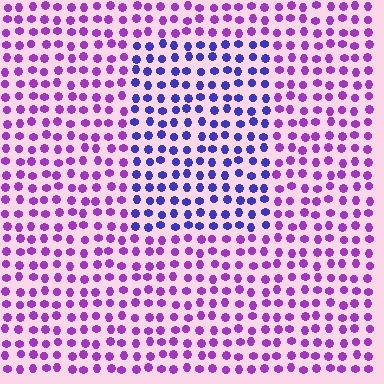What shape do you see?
I see a rectangle.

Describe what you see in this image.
The image is filled with small purple elements in a uniform arrangement. A rectangle-shaped region is visible where the elements are tinted to a slightly different hue, forming a subtle color boundary.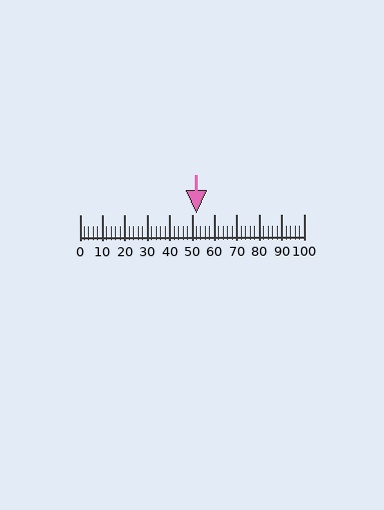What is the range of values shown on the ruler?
The ruler shows values from 0 to 100.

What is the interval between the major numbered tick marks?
The major tick marks are spaced 10 units apart.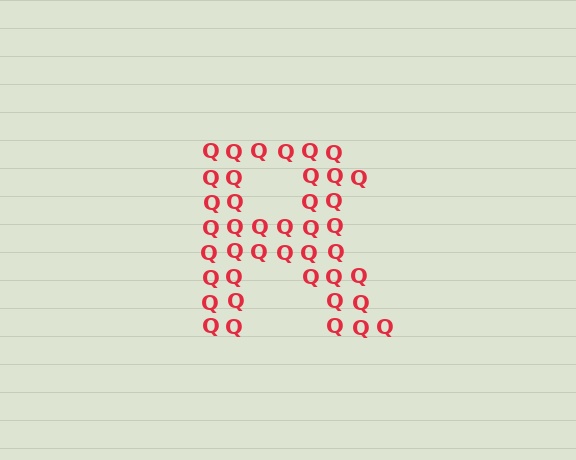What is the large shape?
The large shape is the letter R.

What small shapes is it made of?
It is made of small letter Q's.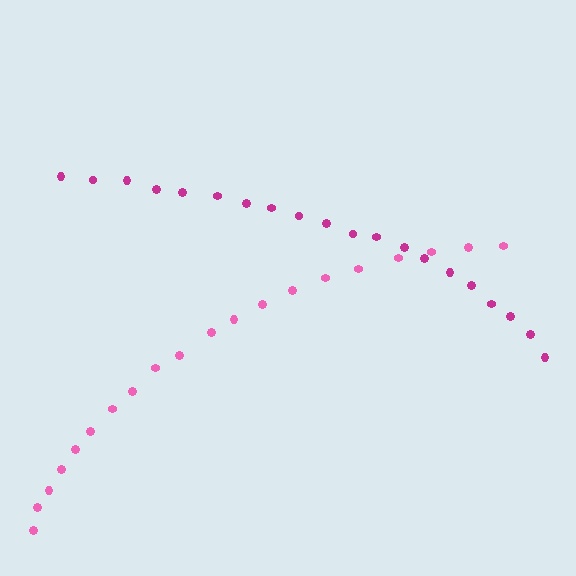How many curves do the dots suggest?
There are 2 distinct paths.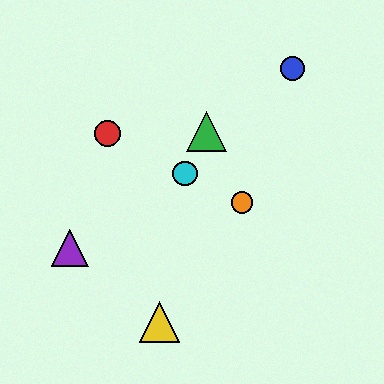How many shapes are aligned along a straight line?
3 shapes (the red circle, the orange circle, the cyan circle) are aligned along a straight line.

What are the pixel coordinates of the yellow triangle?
The yellow triangle is at (159, 322).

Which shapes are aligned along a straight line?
The red circle, the orange circle, the cyan circle are aligned along a straight line.